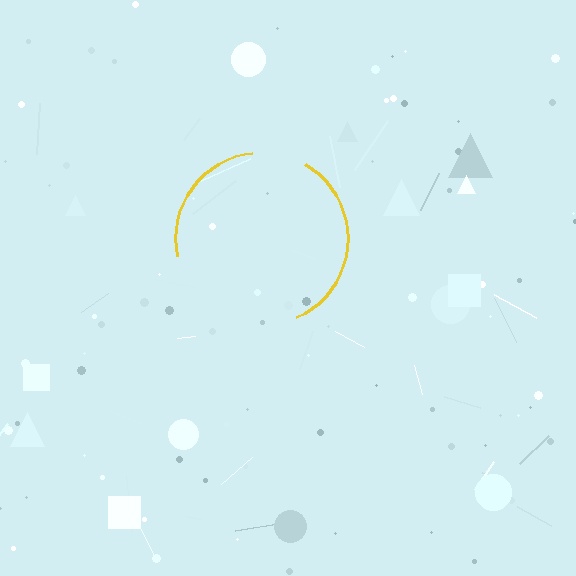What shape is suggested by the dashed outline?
The dashed outline suggests a circle.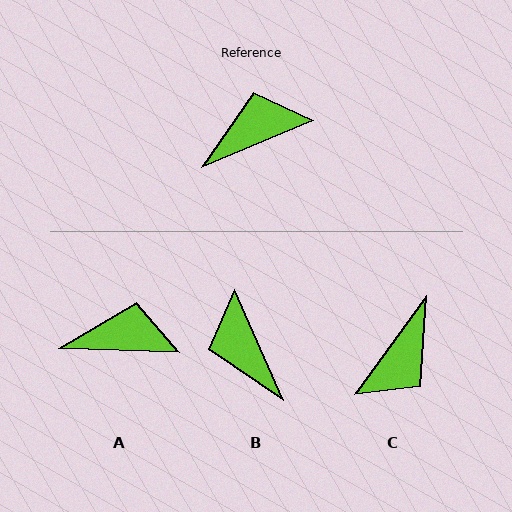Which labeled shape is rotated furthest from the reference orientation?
C, about 149 degrees away.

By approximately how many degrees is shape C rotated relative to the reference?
Approximately 149 degrees clockwise.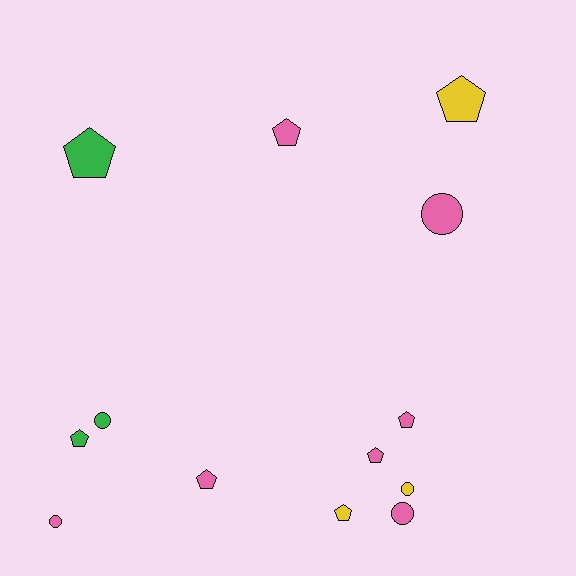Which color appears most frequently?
Pink, with 7 objects.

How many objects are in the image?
There are 13 objects.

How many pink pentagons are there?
There are 4 pink pentagons.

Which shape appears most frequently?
Pentagon, with 8 objects.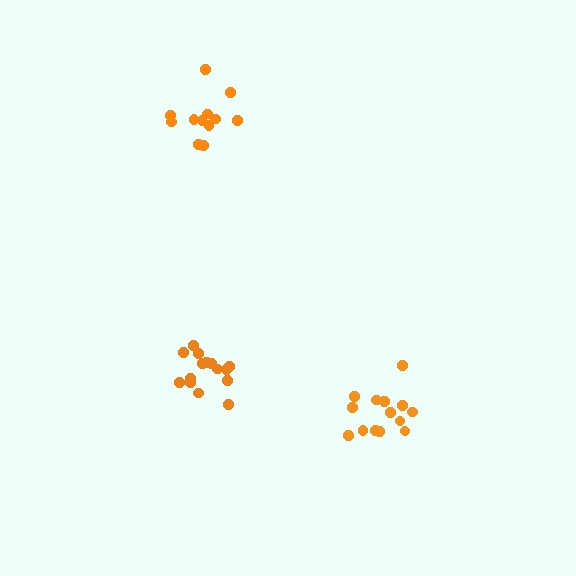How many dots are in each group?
Group 1: 12 dots, Group 2: 14 dots, Group 3: 15 dots (41 total).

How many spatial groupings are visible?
There are 3 spatial groupings.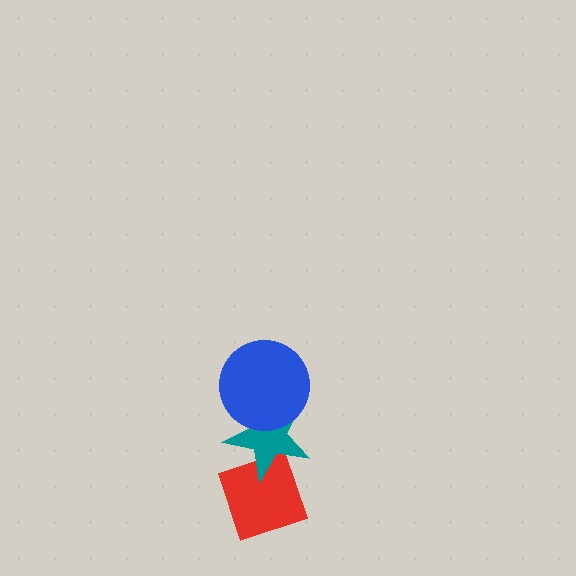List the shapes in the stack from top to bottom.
From top to bottom: the blue circle, the teal star, the red diamond.